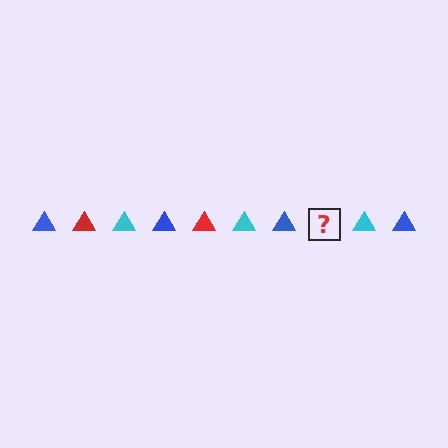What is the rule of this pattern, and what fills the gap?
The rule is that the pattern cycles through blue, red, cyan triangles. The gap should be filled with a red triangle.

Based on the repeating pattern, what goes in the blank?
The blank should be a red triangle.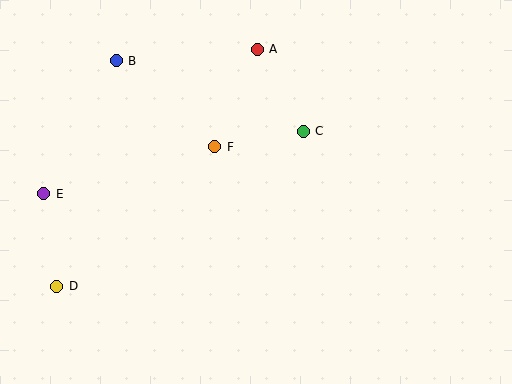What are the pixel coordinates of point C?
Point C is at (303, 131).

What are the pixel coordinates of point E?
Point E is at (44, 194).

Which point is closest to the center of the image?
Point F at (215, 147) is closest to the center.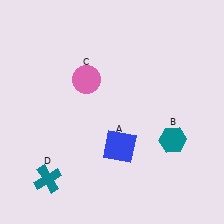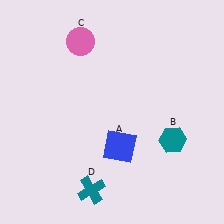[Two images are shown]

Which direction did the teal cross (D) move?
The teal cross (D) moved right.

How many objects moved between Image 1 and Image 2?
2 objects moved between the two images.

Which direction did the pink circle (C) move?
The pink circle (C) moved up.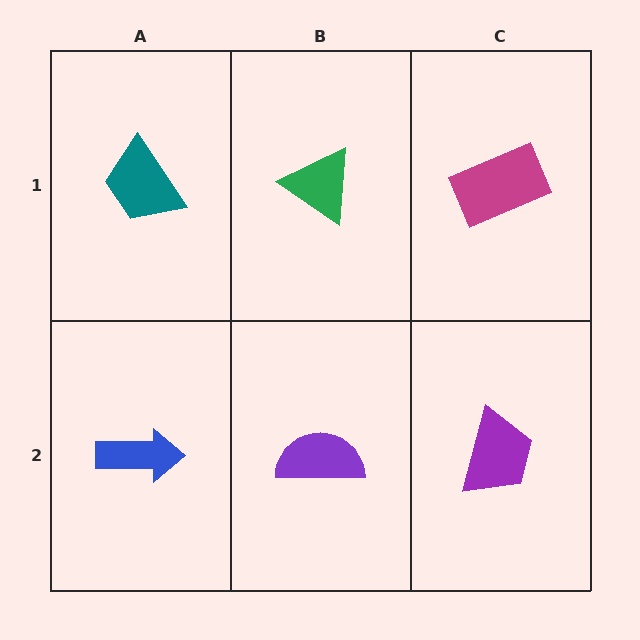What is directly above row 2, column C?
A magenta rectangle.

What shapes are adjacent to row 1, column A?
A blue arrow (row 2, column A), a green triangle (row 1, column B).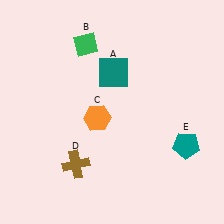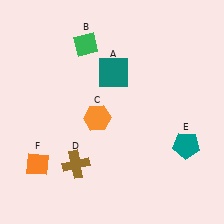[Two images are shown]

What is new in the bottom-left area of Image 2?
An orange diamond (F) was added in the bottom-left area of Image 2.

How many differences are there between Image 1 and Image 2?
There is 1 difference between the two images.